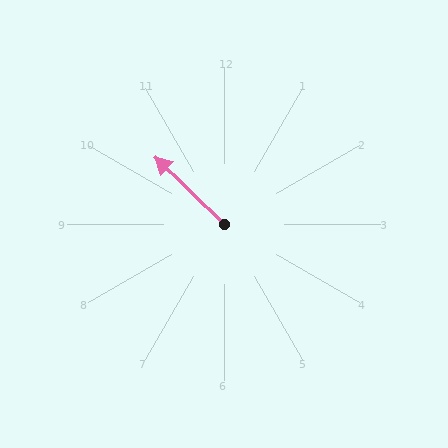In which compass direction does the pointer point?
Northwest.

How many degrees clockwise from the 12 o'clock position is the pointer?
Approximately 314 degrees.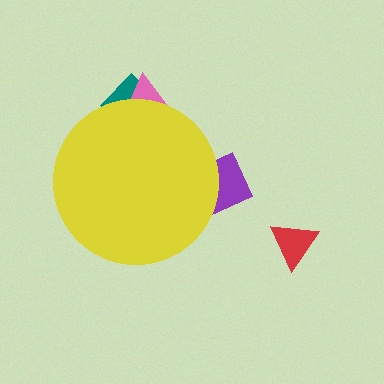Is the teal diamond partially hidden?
Yes, the teal diamond is partially hidden behind the yellow circle.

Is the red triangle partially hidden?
No, the red triangle is fully visible.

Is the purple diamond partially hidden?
Yes, the purple diamond is partially hidden behind the yellow circle.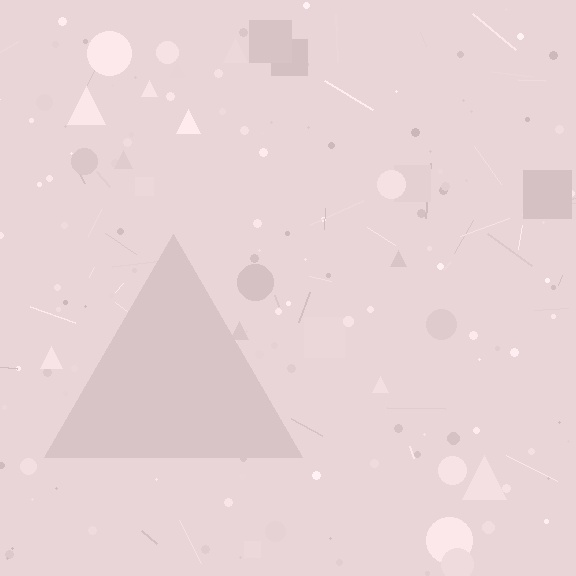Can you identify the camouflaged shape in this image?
The camouflaged shape is a triangle.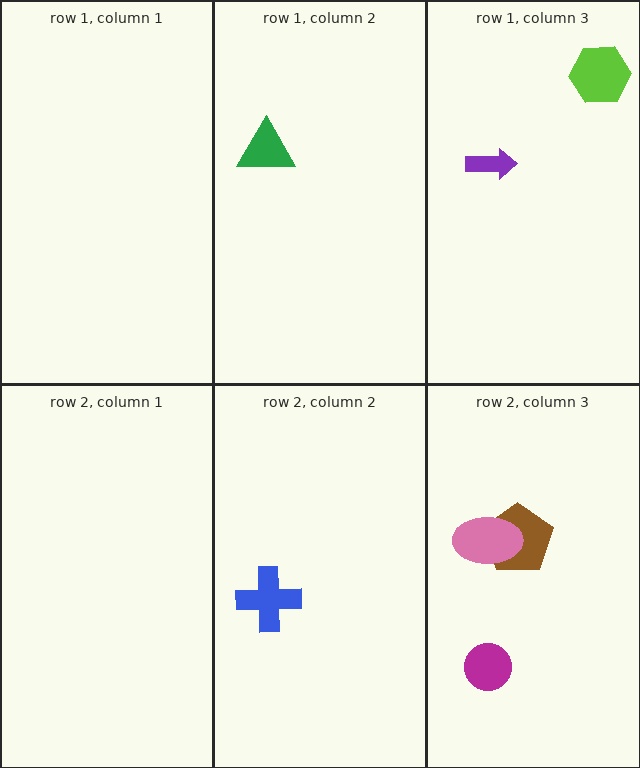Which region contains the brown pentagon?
The row 2, column 3 region.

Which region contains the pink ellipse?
The row 2, column 3 region.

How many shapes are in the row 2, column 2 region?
1.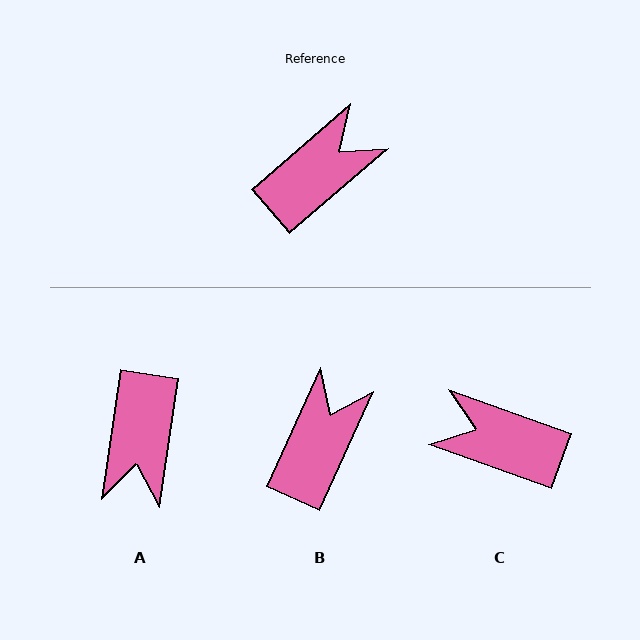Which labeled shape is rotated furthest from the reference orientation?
A, about 140 degrees away.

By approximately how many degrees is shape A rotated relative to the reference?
Approximately 140 degrees clockwise.